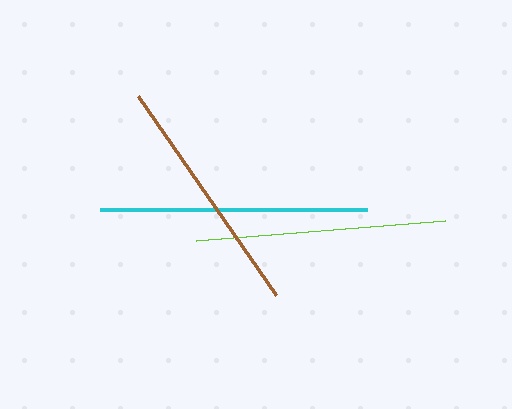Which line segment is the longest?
The cyan line is the longest at approximately 267 pixels.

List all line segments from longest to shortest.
From longest to shortest: cyan, lime, brown.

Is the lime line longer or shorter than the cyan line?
The cyan line is longer than the lime line.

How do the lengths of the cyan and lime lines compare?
The cyan and lime lines are approximately the same length.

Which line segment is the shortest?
The brown line is the shortest at approximately 242 pixels.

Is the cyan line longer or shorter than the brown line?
The cyan line is longer than the brown line.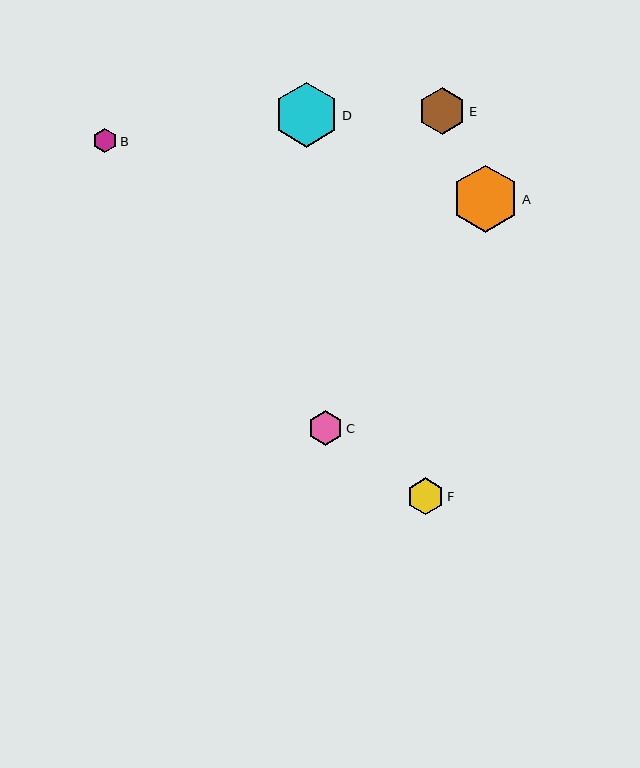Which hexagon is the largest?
Hexagon A is the largest with a size of approximately 67 pixels.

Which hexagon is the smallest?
Hexagon B is the smallest with a size of approximately 24 pixels.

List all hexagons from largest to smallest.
From largest to smallest: A, D, E, F, C, B.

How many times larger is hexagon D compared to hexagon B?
Hexagon D is approximately 2.7 times the size of hexagon B.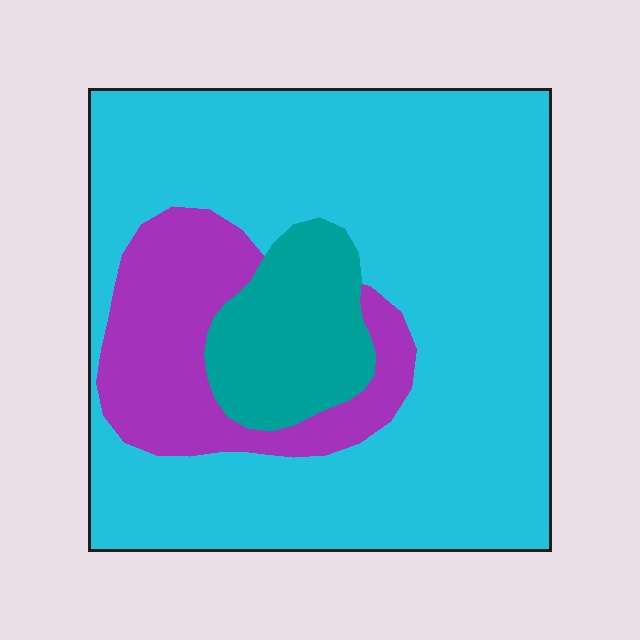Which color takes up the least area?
Teal, at roughly 10%.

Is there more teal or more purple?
Purple.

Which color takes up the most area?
Cyan, at roughly 70%.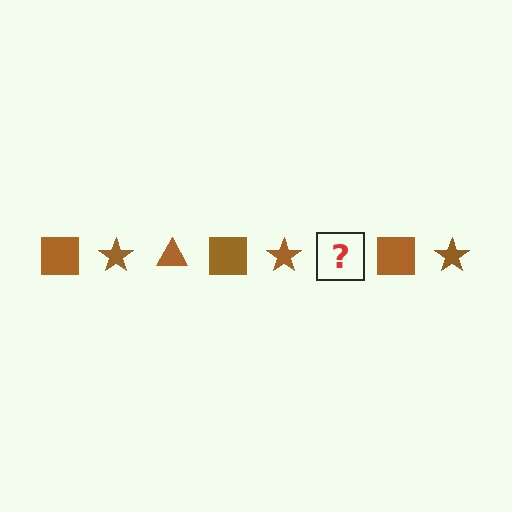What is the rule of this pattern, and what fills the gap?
The rule is that the pattern cycles through square, star, triangle shapes in brown. The gap should be filled with a brown triangle.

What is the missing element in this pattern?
The missing element is a brown triangle.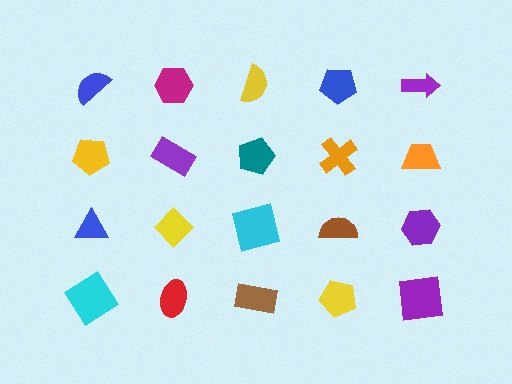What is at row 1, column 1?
A blue semicircle.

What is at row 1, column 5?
A purple arrow.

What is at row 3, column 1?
A blue triangle.